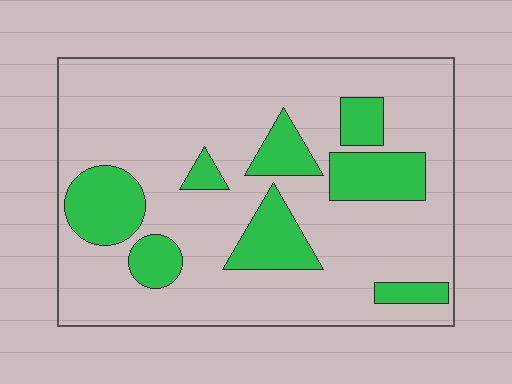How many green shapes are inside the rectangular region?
8.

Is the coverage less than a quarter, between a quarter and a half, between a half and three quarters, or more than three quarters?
Less than a quarter.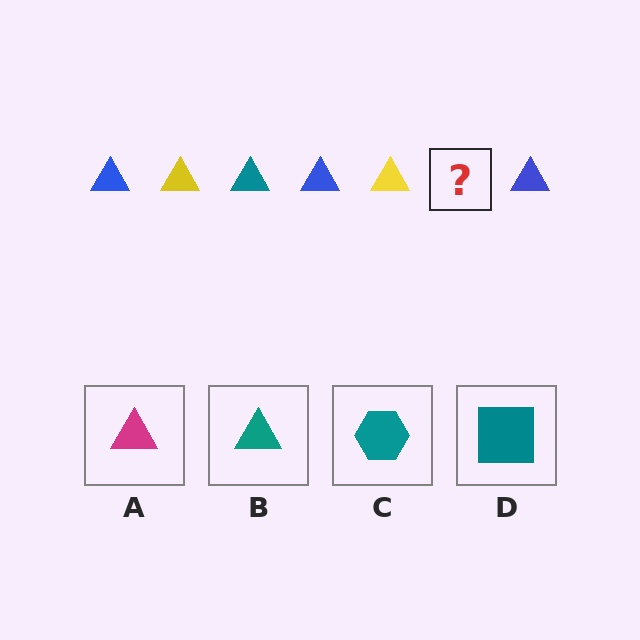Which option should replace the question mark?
Option B.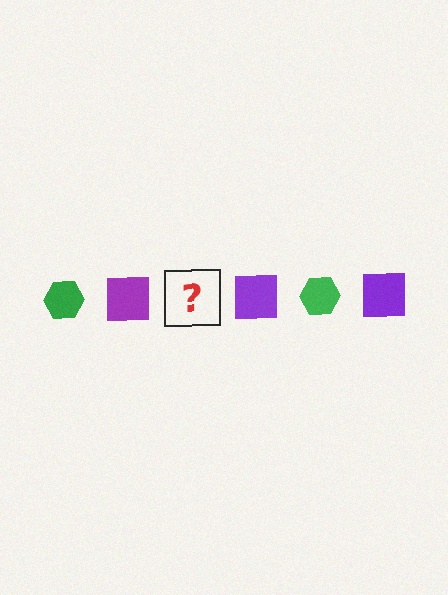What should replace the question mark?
The question mark should be replaced with a green hexagon.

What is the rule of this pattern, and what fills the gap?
The rule is that the pattern alternates between green hexagon and purple square. The gap should be filled with a green hexagon.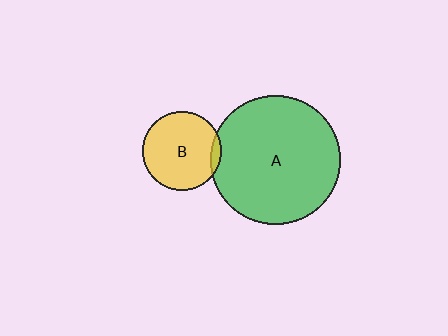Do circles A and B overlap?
Yes.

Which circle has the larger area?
Circle A (green).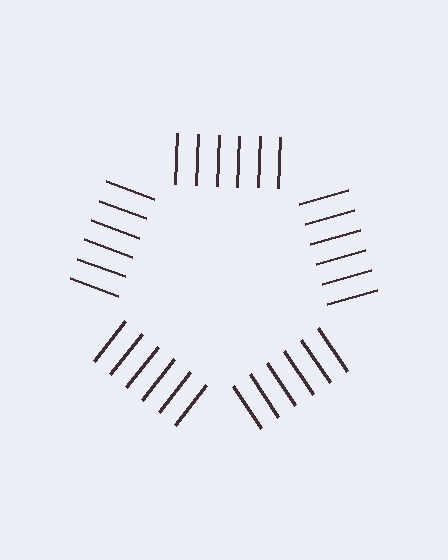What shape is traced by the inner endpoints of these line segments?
An illusory pentagon — the line segments terminate on its edges but no continuous stroke is drawn.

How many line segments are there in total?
30 — 6 along each of the 5 edges.